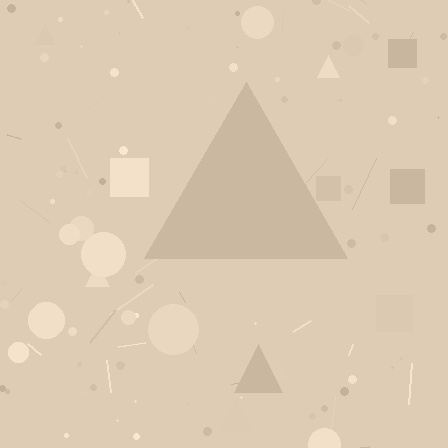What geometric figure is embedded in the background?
A triangle is embedded in the background.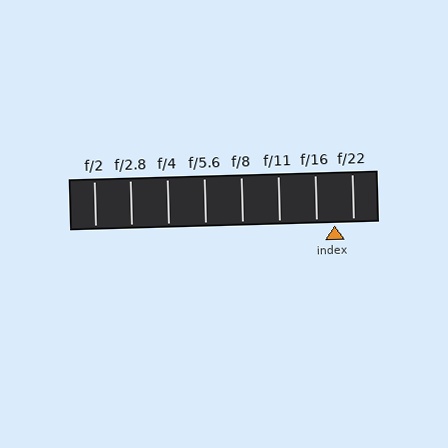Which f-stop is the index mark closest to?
The index mark is closest to f/16.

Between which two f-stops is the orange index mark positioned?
The index mark is between f/16 and f/22.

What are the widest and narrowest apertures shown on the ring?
The widest aperture shown is f/2 and the narrowest is f/22.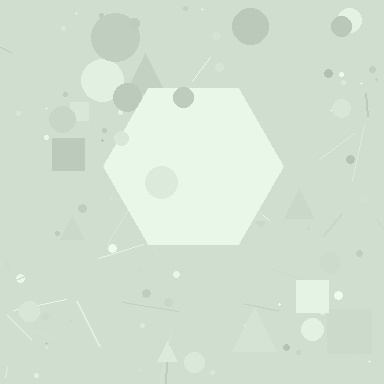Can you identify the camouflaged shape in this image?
The camouflaged shape is a hexagon.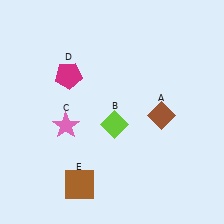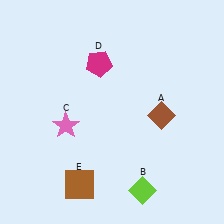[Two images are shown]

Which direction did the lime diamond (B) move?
The lime diamond (B) moved down.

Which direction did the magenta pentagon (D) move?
The magenta pentagon (D) moved right.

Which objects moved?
The objects that moved are: the lime diamond (B), the magenta pentagon (D).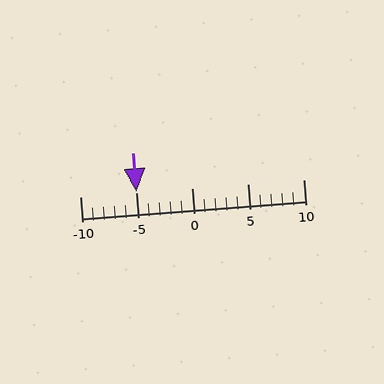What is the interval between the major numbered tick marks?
The major tick marks are spaced 5 units apart.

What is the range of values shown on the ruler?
The ruler shows values from -10 to 10.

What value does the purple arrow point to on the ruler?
The purple arrow points to approximately -5.